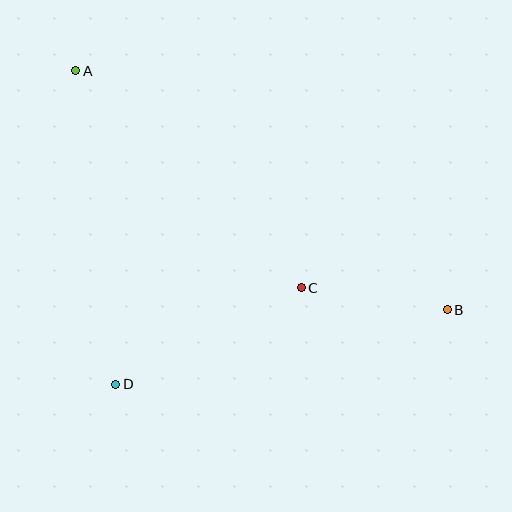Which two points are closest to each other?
Points B and C are closest to each other.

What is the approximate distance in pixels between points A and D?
The distance between A and D is approximately 316 pixels.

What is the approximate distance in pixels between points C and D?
The distance between C and D is approximately 209 pixels.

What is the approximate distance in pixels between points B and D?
The distance between B and D is approximately 340 pixels.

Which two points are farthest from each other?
Points A and B are farthest from each other.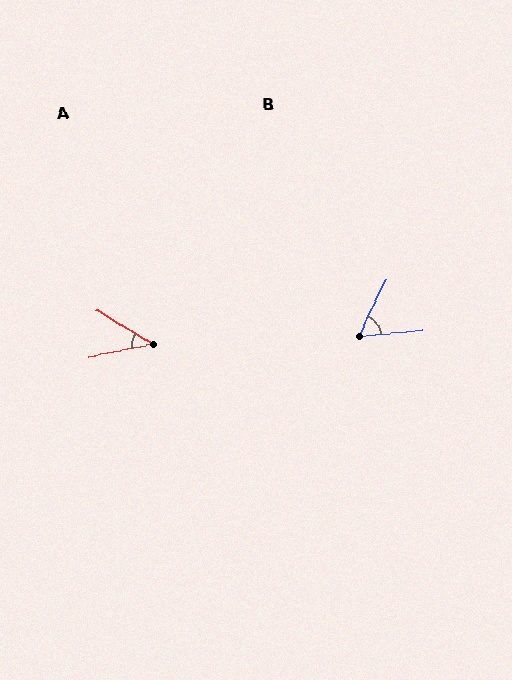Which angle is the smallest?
A, at approximately 42 degrees.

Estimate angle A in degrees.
Approximately 42 degrees.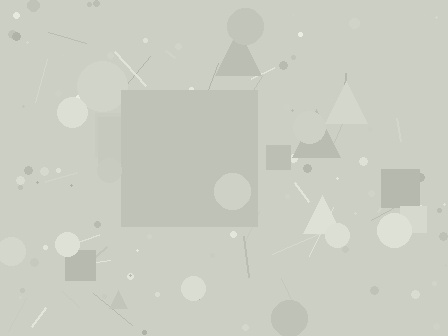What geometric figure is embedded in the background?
A square is embedded in the background.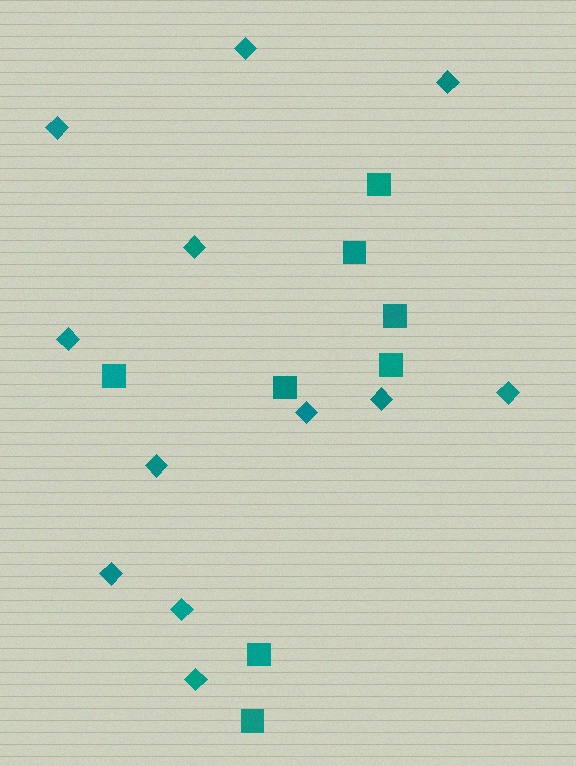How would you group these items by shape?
There are 2 groups: one group of diamonds (12) and one group of squares (8).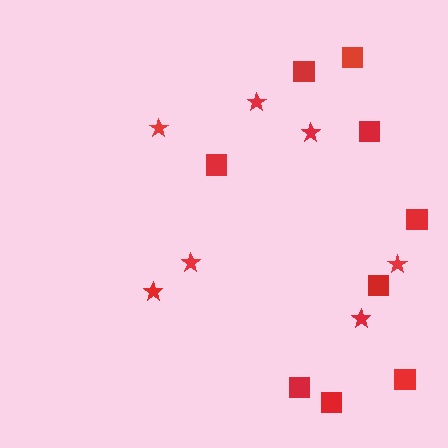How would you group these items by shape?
There are 2 groups: one group of squares (9) and one group of stars (7).